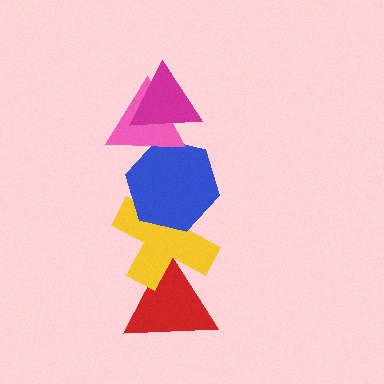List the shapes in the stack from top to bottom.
From top to bottom: the magenta triangle, the pink triangle, the blue hexagon, the yellow cross, the red triangle.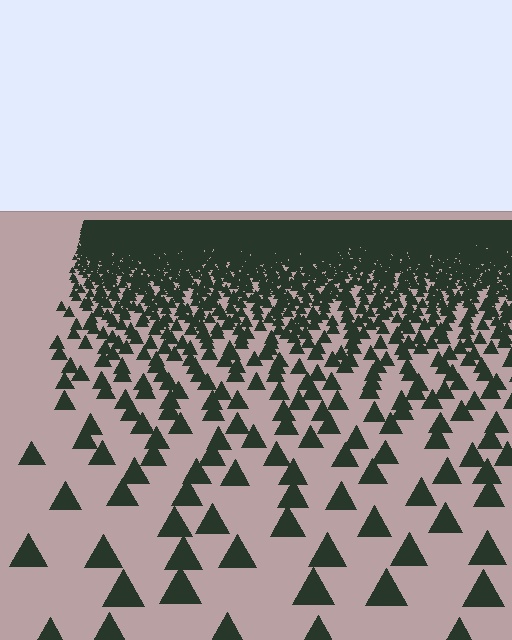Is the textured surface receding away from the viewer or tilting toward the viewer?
The surface is receding away from the viewer. Texture elements get smaller and denser toward the top.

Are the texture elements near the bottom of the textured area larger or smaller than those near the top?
Larger. Near the bottom, elements are closer to the viewer and appear at a bigger on-screen size.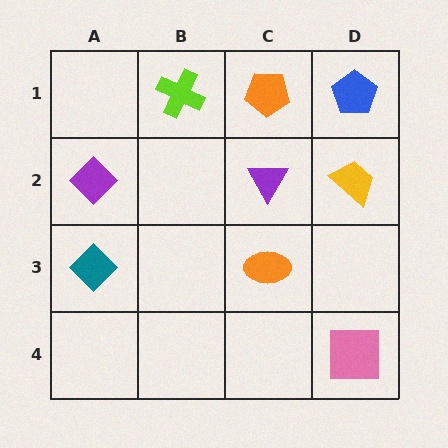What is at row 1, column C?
An orange pentagon.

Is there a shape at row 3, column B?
No, that cell is empty.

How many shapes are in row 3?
2 shapes.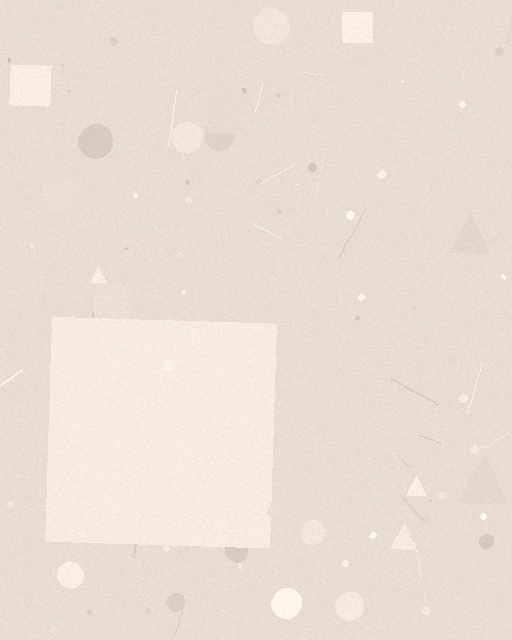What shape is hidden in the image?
A square is hidden in the image.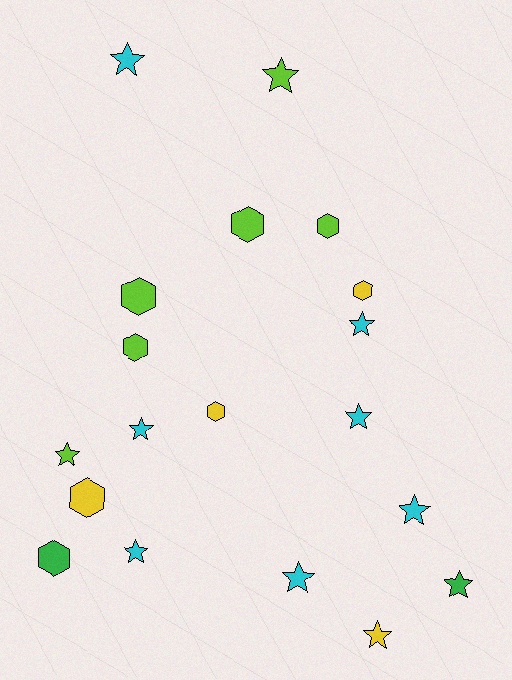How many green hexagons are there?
There is 1 green hexagon.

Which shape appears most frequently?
Star, with 11 objects.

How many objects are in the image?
There are 19 objects.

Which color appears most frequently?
Cyan, with 7 objects.